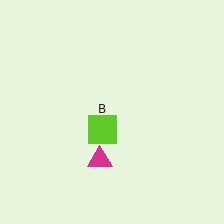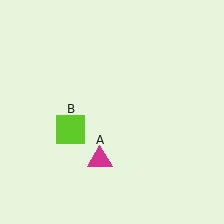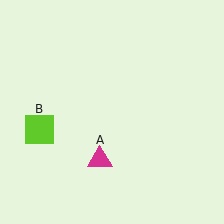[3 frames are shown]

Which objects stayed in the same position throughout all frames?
Magenta triangle (object A) remained stationary.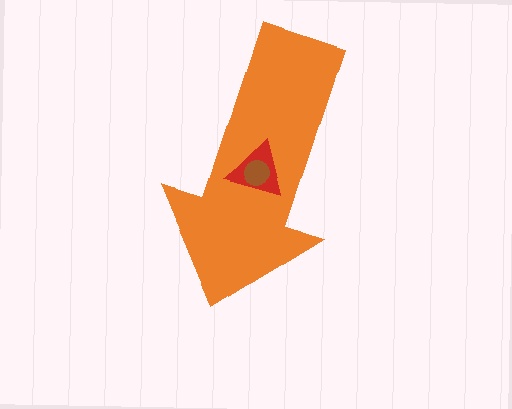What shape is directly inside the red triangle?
The brown circle.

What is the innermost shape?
The brown circle.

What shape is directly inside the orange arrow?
The red triangle.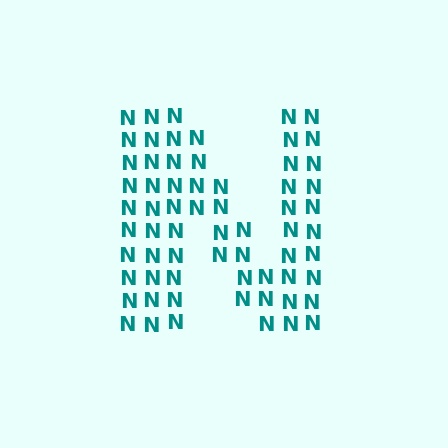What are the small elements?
The small elements are letter N's.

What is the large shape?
The large shape is the letter N.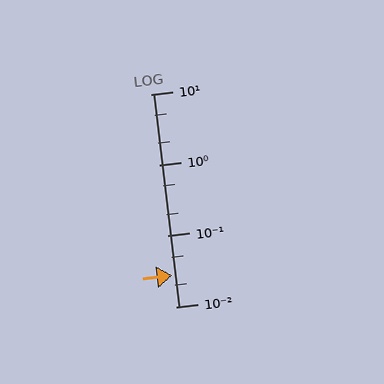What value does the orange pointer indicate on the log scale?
The pointer indicates approximately 0.028.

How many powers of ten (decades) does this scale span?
The scale spans 3 decades, from 0.01 to 10.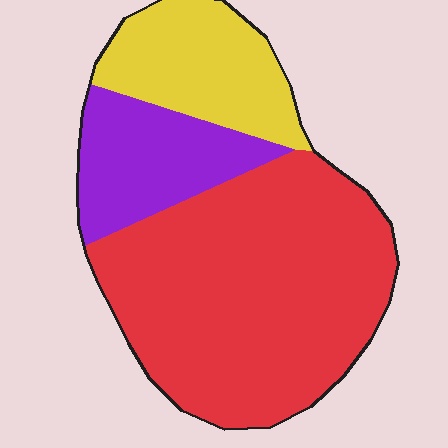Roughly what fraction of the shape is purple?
Purple covers 19% of the shape.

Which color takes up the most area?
Red, at roughly 60%.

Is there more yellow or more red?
Red.